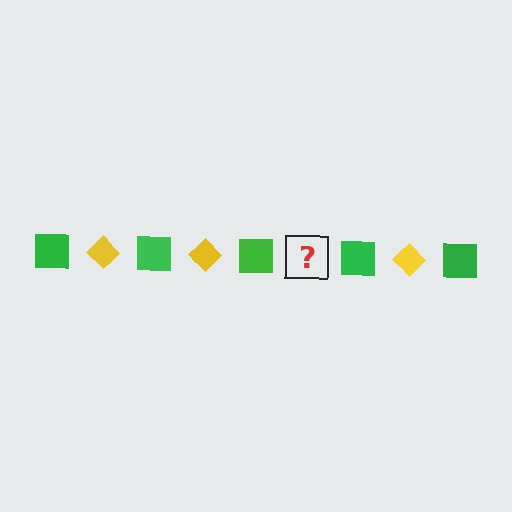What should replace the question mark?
The question mark should be replaced with a yellow diamond.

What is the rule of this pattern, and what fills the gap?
The rule is that the pattern alternates between green square and yellow diamond. The gap should be filled with a yellow diamond.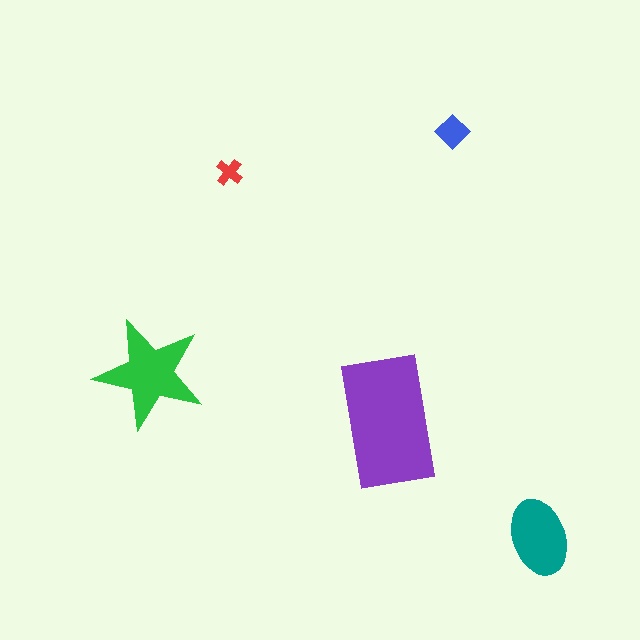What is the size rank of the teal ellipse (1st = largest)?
3rd.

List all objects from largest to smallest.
The purple rectangle, the green star, the teal ellipse, the blue diamond, the red cross.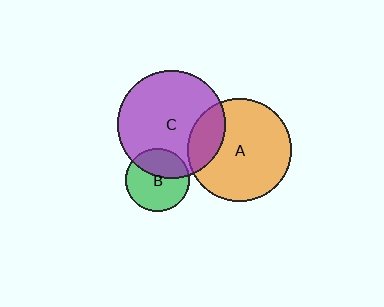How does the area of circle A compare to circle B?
Approximately 2.6 times.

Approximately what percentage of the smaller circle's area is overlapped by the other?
Approximately 35%.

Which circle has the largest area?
Circle C (purple).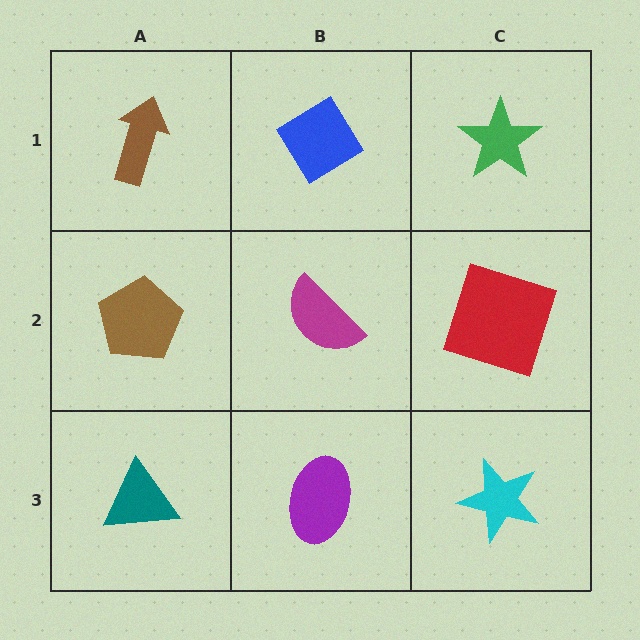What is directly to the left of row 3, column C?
A purple ellipse.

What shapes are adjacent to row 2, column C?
A green star (row 1, column C), a cyan star (row 3, column C), a magenta semicircle (row 2, column B).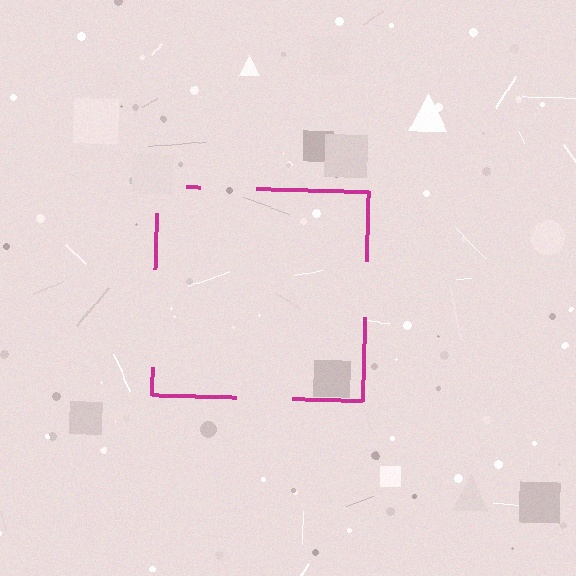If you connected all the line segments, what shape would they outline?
They would outline a square.